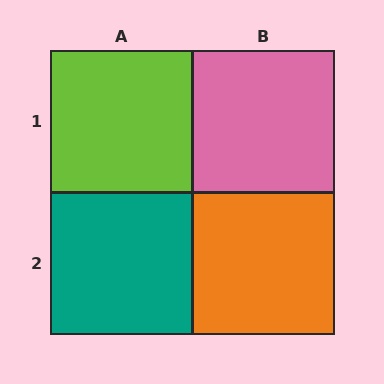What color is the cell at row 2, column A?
Teal.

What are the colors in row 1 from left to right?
Lime, pink.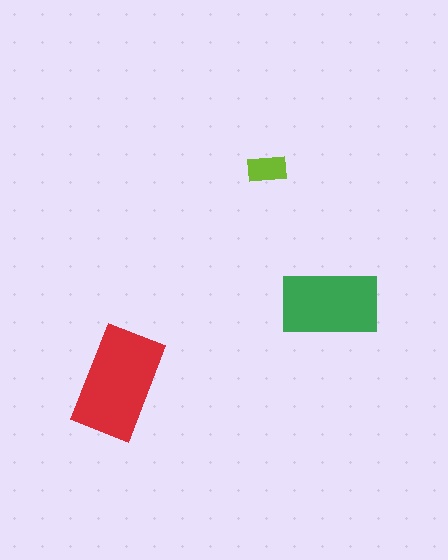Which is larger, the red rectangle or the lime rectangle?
The red one.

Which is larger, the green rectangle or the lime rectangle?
The green one.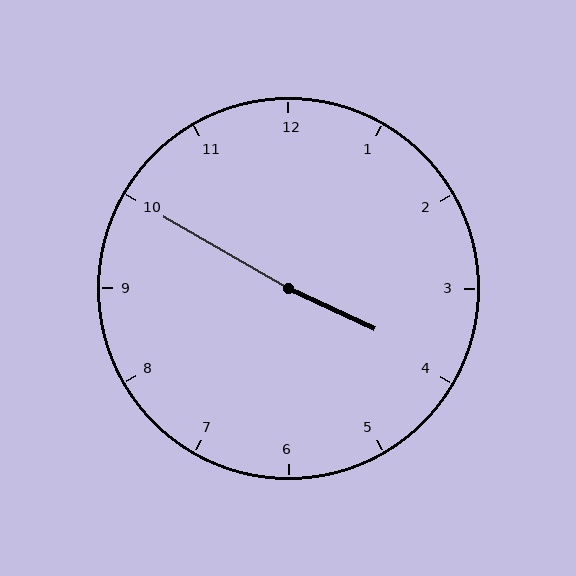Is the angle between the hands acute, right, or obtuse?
It is obtuse.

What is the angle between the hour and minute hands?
Approximately 175 degrees.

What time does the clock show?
3:50.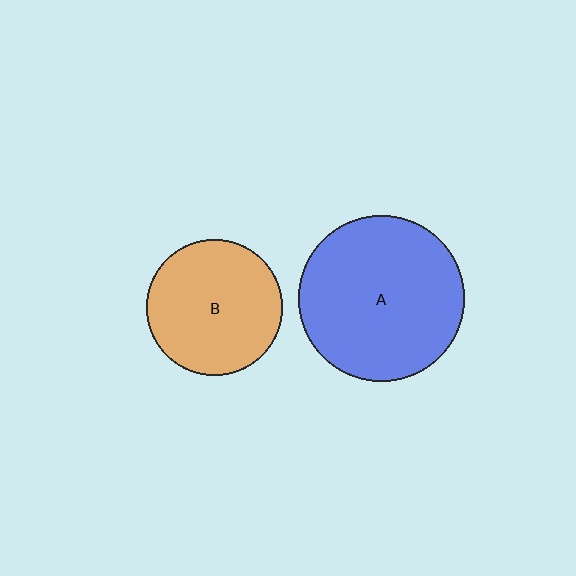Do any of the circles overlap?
No, none of the circles overlap.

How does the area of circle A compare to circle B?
Approximately 1.5 times.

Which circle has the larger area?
Circle A (blue).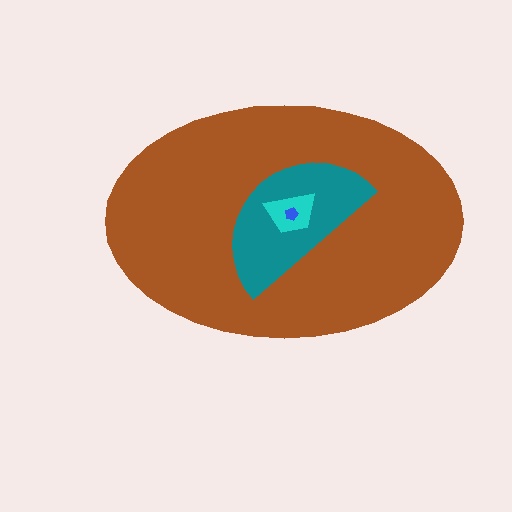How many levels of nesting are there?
4.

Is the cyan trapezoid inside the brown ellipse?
Yes.